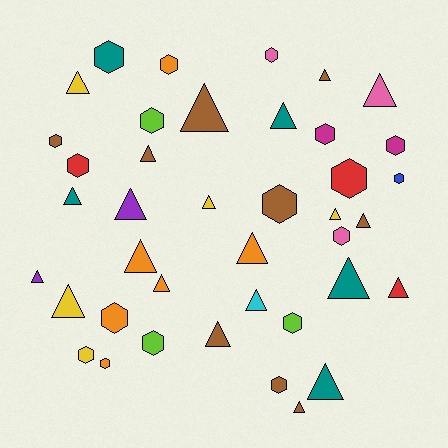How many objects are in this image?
There are 40 objects.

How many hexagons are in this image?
There are 18 hexagons.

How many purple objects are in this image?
There are 2 purple objects.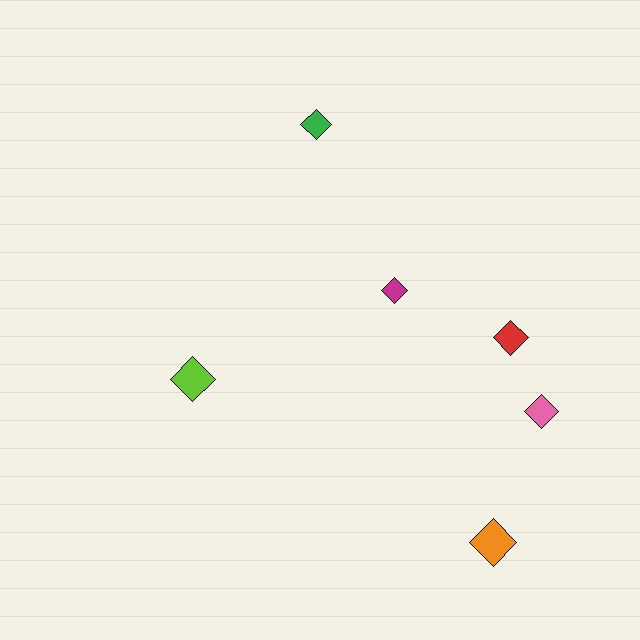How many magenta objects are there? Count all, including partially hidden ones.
There is 1 magenta object.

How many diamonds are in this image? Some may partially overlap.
There are 6 diamonds.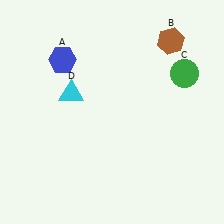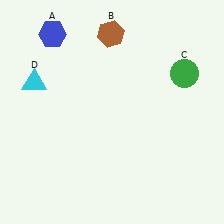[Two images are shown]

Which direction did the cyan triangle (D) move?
The cyan triangle (D) moved left.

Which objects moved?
The objects that moved are: the blue hexagon (A), the brown hexagon (B), the cyan triangle (D).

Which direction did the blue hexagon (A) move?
The blue hexagon (A) moved up.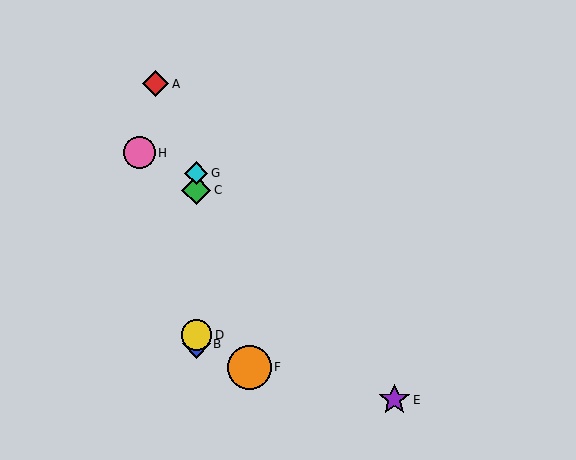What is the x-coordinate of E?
Object E is at x≈394.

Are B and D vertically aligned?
Yes, both are at x≈196.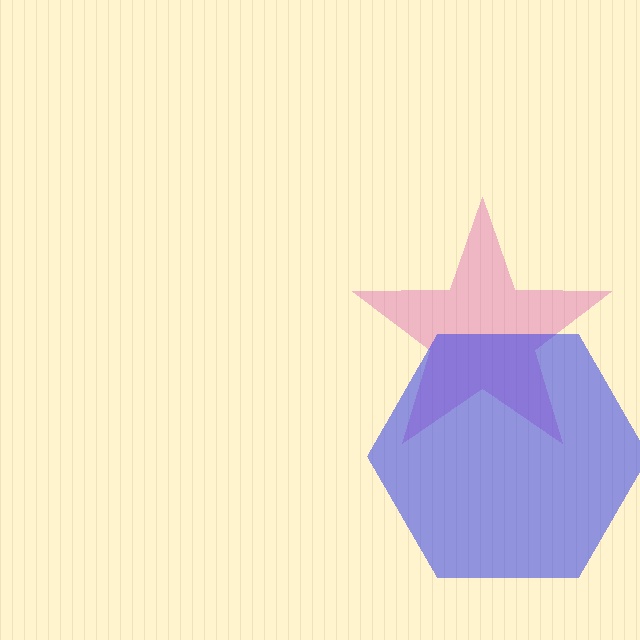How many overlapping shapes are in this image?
There are 2 overlapping shapes in the image.